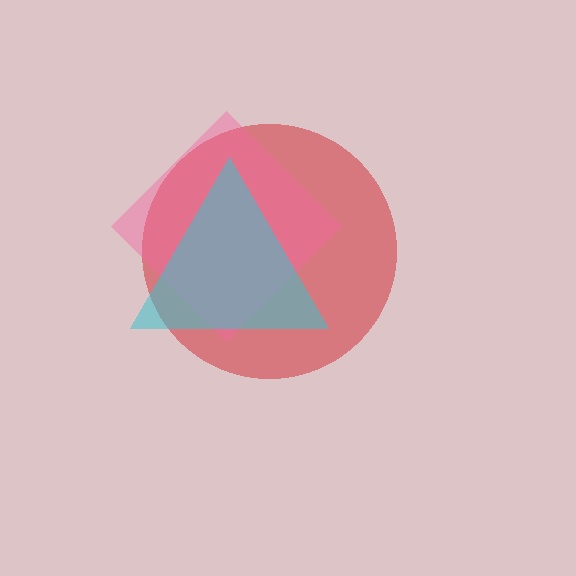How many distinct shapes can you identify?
There are 3 distinct shapes: a red circle, a pink diamond, a cyan triangle.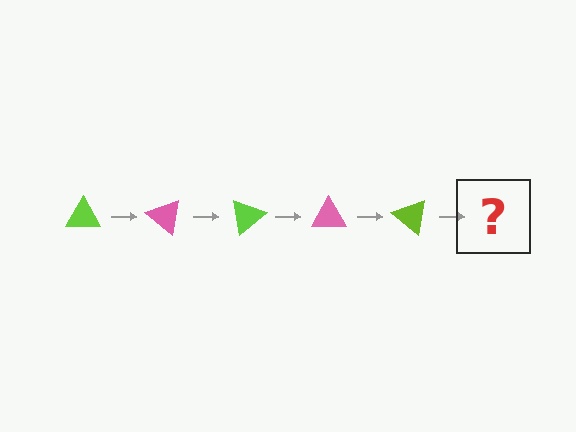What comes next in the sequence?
The next element should be a pink triangle, rotated 200 degrees from the start.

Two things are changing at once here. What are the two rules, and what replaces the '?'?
The two rules are that it rotates 40 degrees each step and the color cycles through lime and pink. The '?' should be a pink triangle, rotated 200 degrees from the start.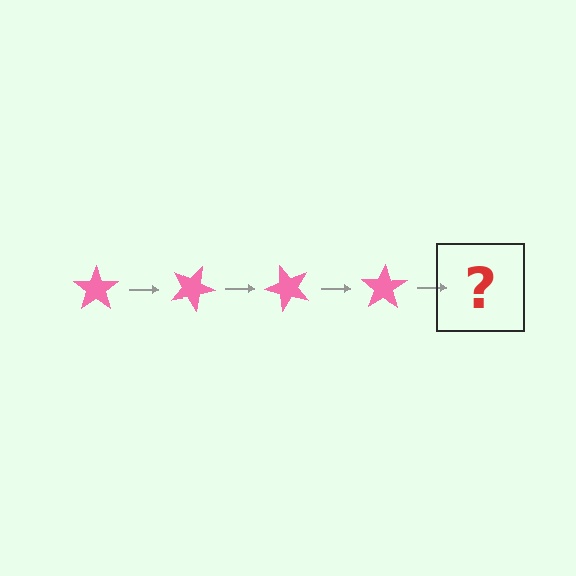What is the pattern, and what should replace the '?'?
The pattern is that the star rotates 25 degrees each step. The '?' should be a pink star rotated 100 degrees.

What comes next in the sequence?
The next element should be a pink star rotated 100 degrees.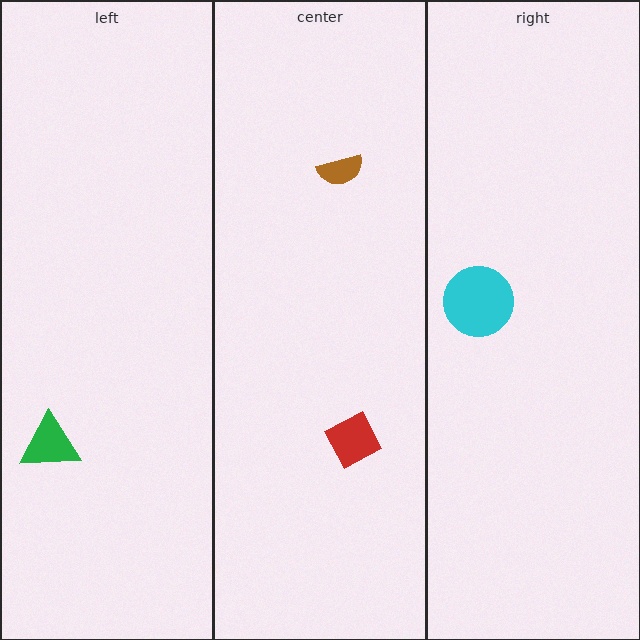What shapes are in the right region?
The cyan circle.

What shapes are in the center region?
The red diamond, the brown semicircle.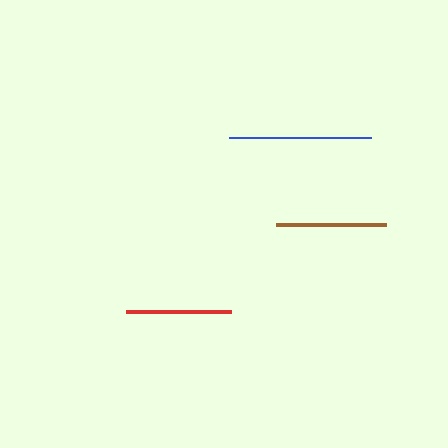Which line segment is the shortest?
The red line is the shortest at approximately 104 pixels.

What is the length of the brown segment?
The brown segment is approximately 110 pixels long.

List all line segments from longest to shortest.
From longest to shortest: blue, brown, red.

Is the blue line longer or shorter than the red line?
The blue line is longer than the red line.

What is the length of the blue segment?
The blue segment is approximately 142 pixels long.